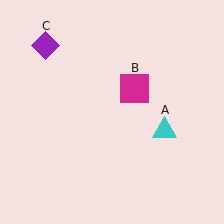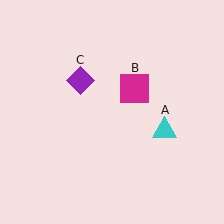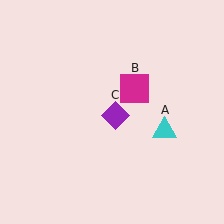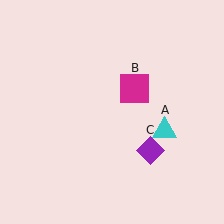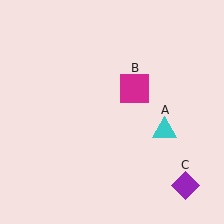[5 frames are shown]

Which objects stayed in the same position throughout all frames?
Cyan triangle (object A) and magenta square (object B) remained stationary.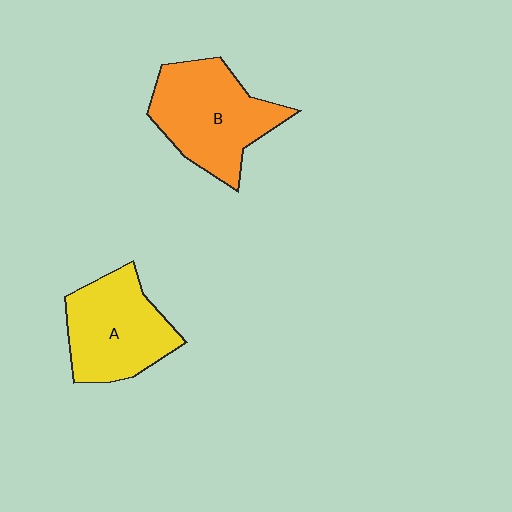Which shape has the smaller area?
Shape A (yellow).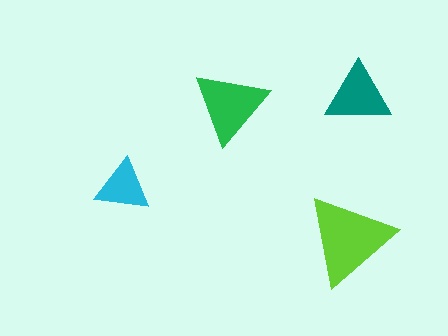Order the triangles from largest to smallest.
the lime one, the green one, the teal one, the cyan one.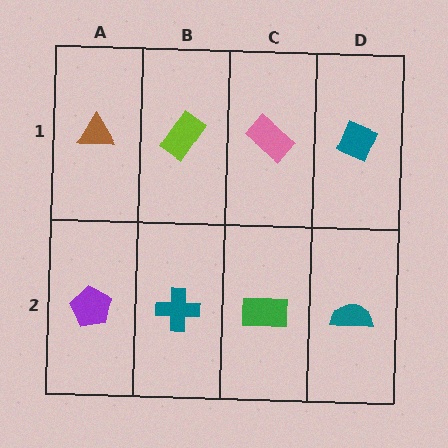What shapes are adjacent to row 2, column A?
A brown triangle (row 1, column A), a teal cross (row 2, column B).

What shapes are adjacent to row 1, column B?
A teal cross (row 2, column B), a brown triangle (row 1, column A), a pink rectangle (row 1, column C).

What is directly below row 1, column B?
A teal cross.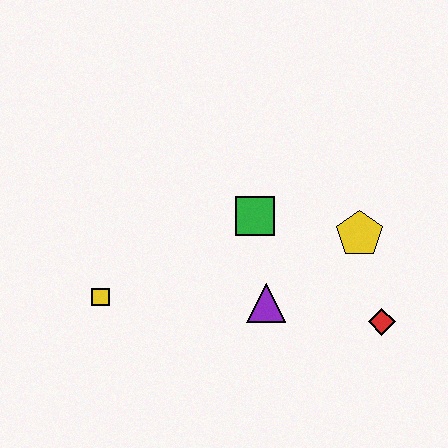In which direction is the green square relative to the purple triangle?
The green square is above the purple triangle.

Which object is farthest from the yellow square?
The red diamond is farthest from the yellow square.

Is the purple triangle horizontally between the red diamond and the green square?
Yes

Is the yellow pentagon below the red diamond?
No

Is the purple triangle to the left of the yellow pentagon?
Yes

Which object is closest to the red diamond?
The yellow pentagon is closest to the red diamond.